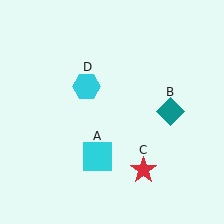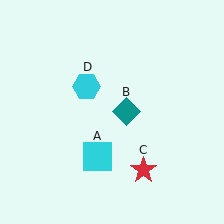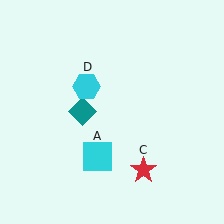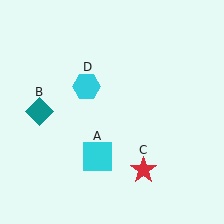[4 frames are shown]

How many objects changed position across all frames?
1 object changed position: teal diamond (object B).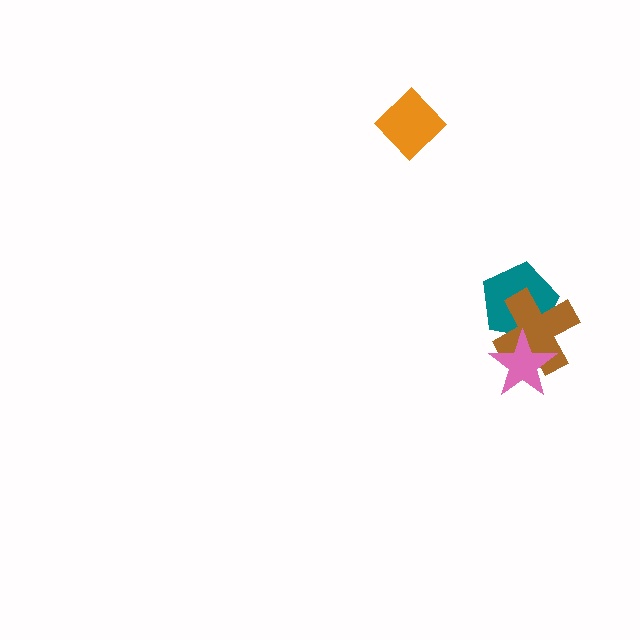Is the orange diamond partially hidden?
No, no other shape covers it.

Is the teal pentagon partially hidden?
Yes, it is partially covered by another shape.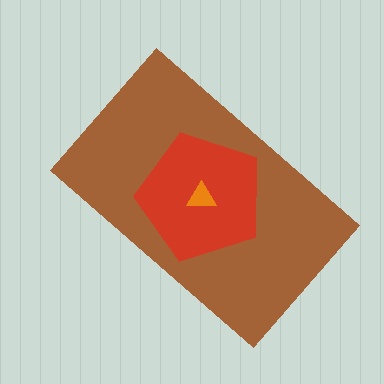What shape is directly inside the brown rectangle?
The red pentagon.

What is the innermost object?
The orange triangle.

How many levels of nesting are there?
3.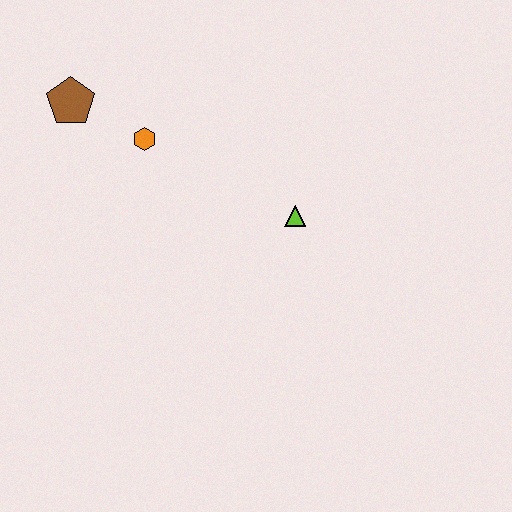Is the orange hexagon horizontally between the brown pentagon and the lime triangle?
Yes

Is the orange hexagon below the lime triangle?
No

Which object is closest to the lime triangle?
The orange hexagon is closest to the lime triangle.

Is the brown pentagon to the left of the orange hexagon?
Yes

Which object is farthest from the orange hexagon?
The lime triangle is farthest from the orange hexagon.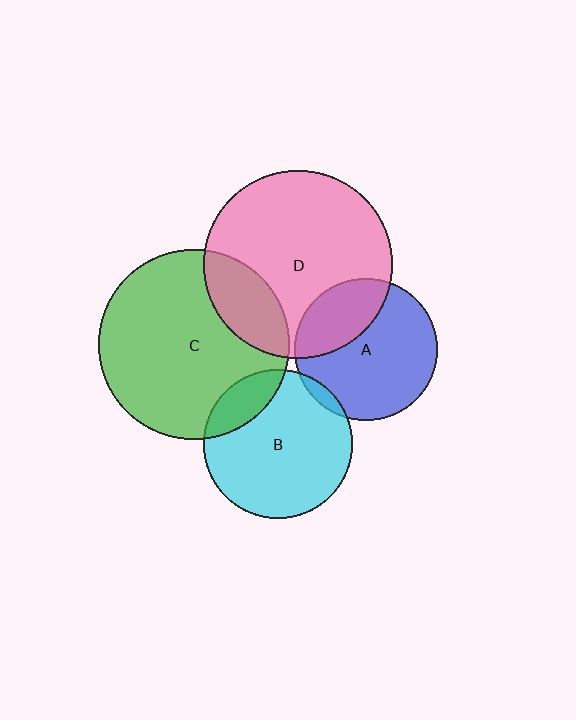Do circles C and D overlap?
Yes.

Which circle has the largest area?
Circle C (green).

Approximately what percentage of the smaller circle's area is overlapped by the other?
Approximately 20%.